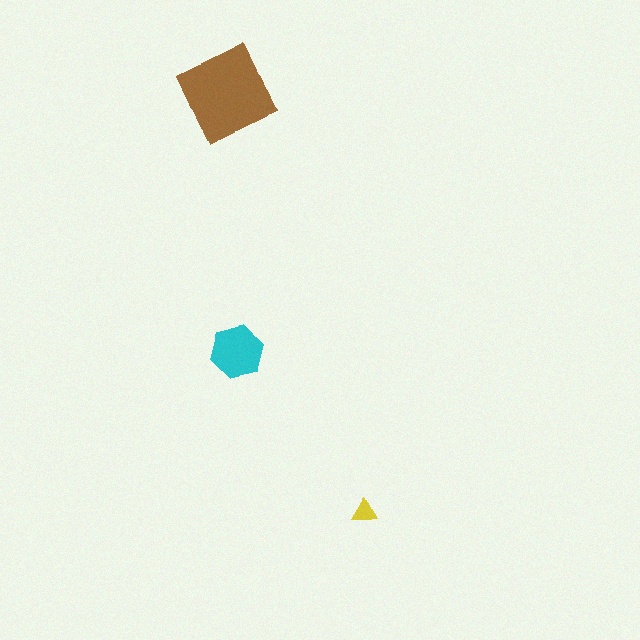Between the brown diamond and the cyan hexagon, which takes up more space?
The brown diamond.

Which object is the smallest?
The yellow triangle.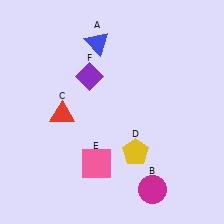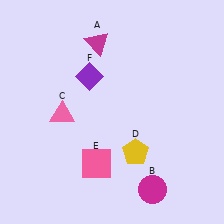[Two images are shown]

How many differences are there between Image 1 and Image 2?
There are 2 differences between the two images.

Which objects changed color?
A changed from blue to magenta. C changed from red to pink.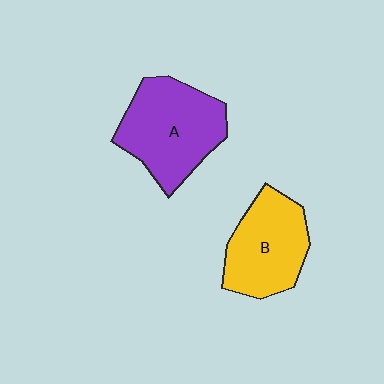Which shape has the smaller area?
Shape B (yellow).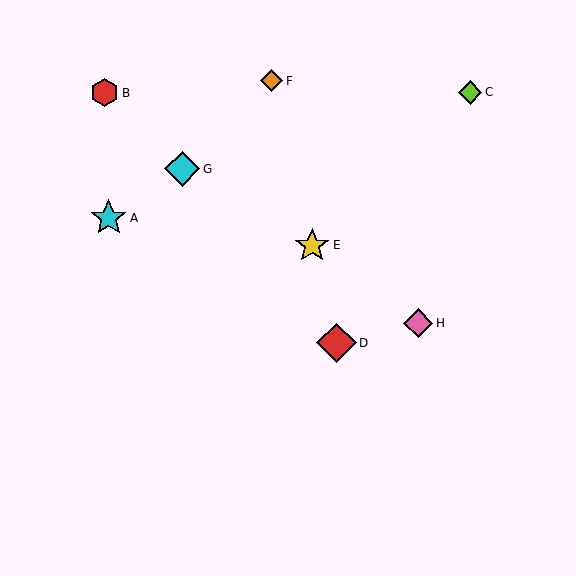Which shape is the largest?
The red diamond (labeled D) is the largest.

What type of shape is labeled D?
Shape D is a red diamond.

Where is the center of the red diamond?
The center of the red diamond is at (337, 343).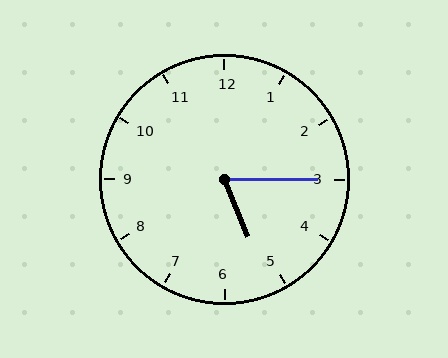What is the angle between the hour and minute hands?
Approximately 68 degrees.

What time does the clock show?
5:15.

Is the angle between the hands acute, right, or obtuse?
It is acute.